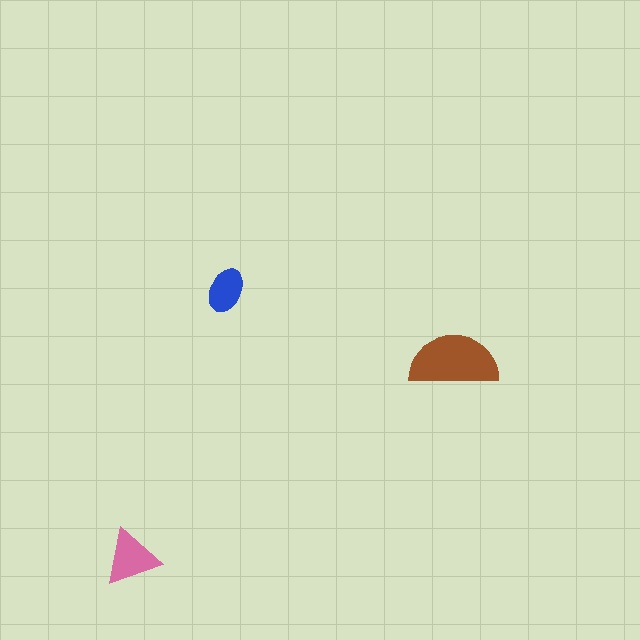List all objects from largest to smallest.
The brown semicircle, the pink triangle, the blue ellipse.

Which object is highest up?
The blue ellipse is topmost.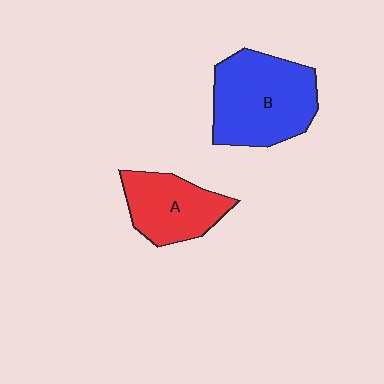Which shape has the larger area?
Shape B (blue).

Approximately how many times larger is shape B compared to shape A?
Approximately 1.5 times.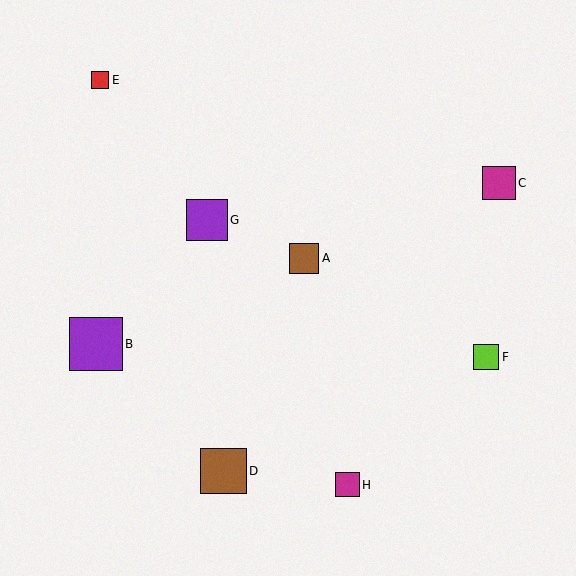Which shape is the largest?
The purple square (labeled B) is the largest.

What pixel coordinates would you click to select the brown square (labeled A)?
Click at (304, 258) to select the brown square A.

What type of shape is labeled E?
Shape E is a red square.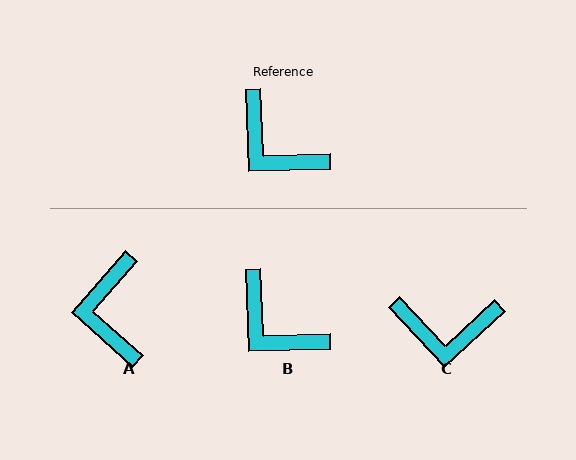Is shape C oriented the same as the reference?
No, it is off by about 41 degrees.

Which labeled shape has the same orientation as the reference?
B.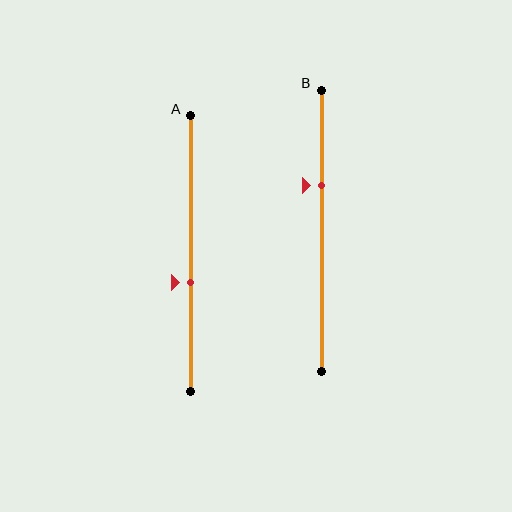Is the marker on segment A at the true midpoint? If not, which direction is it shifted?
No, the marker on segment A is shifted downward by about 11% of the segment length.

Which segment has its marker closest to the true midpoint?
Segment A has its marker closest to the true midpoint.